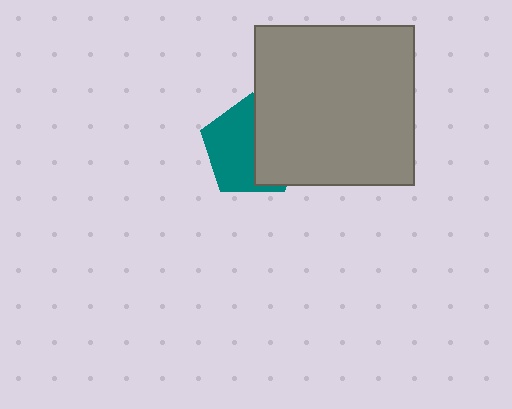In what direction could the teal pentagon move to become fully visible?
The teal pentagon could move left. That would shift it out from behind the gray square entirely.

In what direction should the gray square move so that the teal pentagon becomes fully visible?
The gray square should move right. That is the shortest direction to clear the overlap and leave the teal pentagon fully visible.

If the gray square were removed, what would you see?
You would see the complete teal pentagon.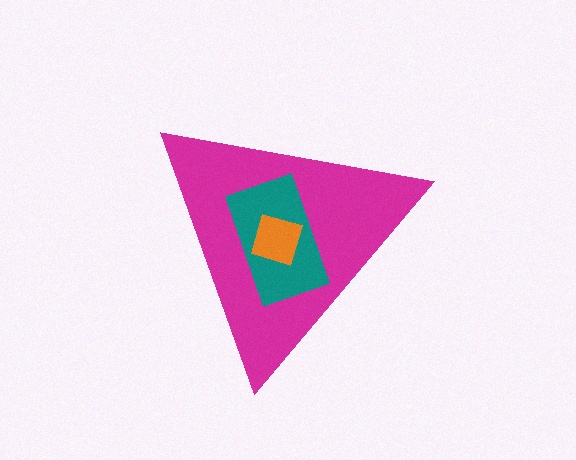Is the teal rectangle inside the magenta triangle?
Yes.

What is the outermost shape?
The magenta triangle.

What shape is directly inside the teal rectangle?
The orange square.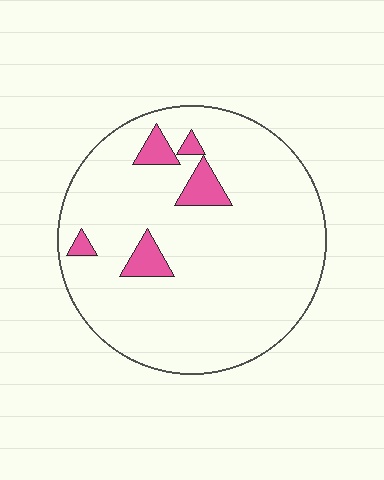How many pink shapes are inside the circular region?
5.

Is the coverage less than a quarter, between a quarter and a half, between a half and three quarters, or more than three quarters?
Less than a quarter.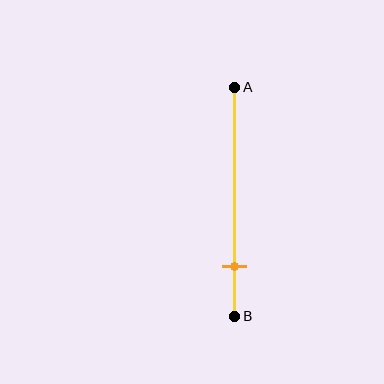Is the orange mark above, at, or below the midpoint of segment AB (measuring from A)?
The orange mark is below the midpoint of segment AB.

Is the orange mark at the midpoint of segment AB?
No, the mark is at about 80% from A, not at the 50% midpoint.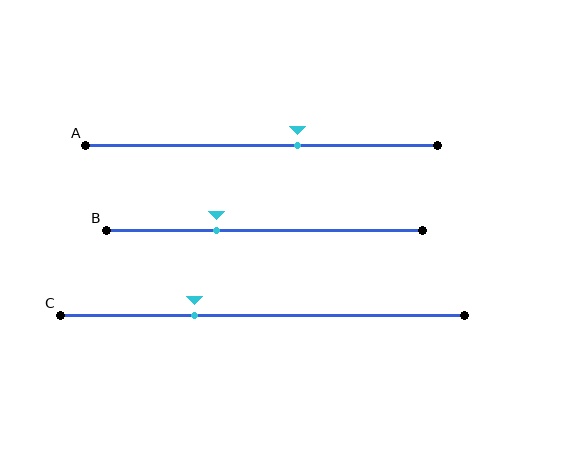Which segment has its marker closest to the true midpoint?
Segment A has its marker closest to the true midpoint.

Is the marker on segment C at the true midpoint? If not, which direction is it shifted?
No, the marker on segment C is shifted to the left by about 17% of the segment length.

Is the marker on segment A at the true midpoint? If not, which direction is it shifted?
No, the marker on segment A is shifted to the right by about 10% of the segment length.